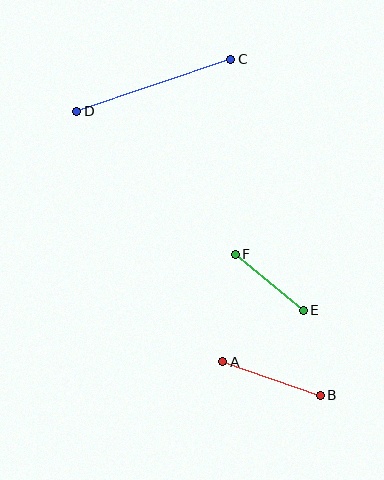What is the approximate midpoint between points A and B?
The midpoint is at approximately (272, 378) pixels.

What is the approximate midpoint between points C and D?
The midpoint is at approximately (154, 85) pixels.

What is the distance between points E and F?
The distance is approximately 88 pixels.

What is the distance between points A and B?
The distance is approximately 103 pixels.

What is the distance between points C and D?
The distance is approximately 163 pixels.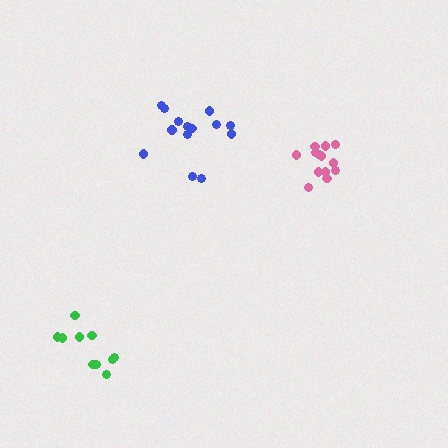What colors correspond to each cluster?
The clusters are colored: pink, blue, green.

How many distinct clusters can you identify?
There are 3 distinct clusters.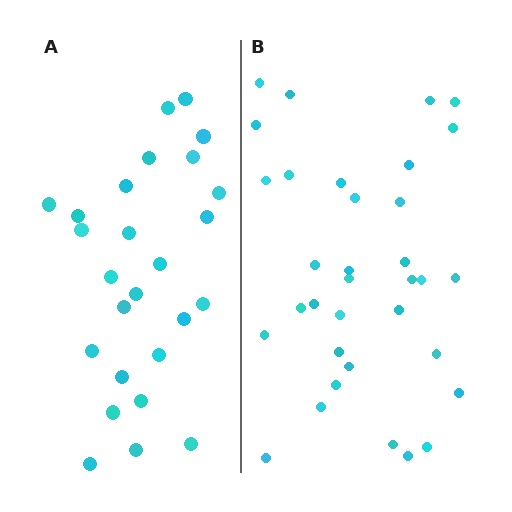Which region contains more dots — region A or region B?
Region B (the right region) has more dots.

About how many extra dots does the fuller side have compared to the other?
Region B has roughly 8 or so more dots than region A.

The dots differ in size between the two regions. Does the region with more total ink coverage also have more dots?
No. Region A has more total ink coverage because its dots are larger, but region B actually contains more individual dots. Total area can be misleading — the number of items is what matters here.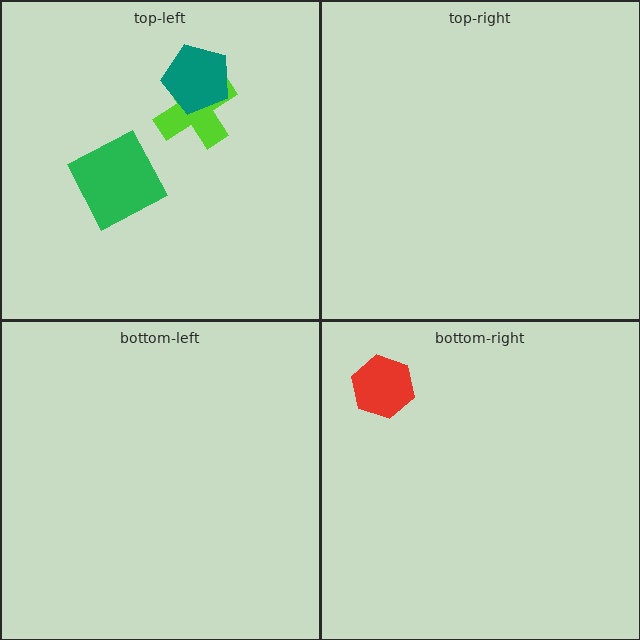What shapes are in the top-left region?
The lime cross, the green diamond, the teal pentagon.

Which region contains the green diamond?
The top-left region.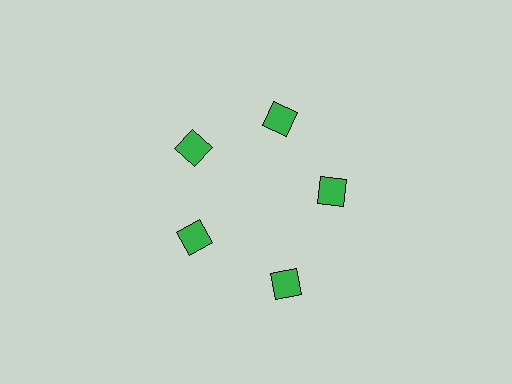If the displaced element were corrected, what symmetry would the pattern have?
It would have 5-fold rotational symmetry — the pattern would map onto itself every 72 degrees.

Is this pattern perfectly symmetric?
No. The 5 green diamonds are arranged in a ring, but one element near the 5 o'clock position is pushed outward from the center, breaking the 5-fold rotational symmetry.